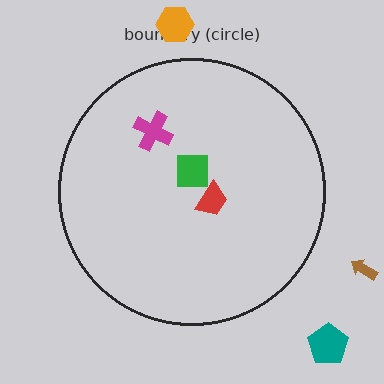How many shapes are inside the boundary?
3 inside, 3 outside.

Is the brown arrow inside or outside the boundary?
Outside.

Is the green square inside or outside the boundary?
Inside.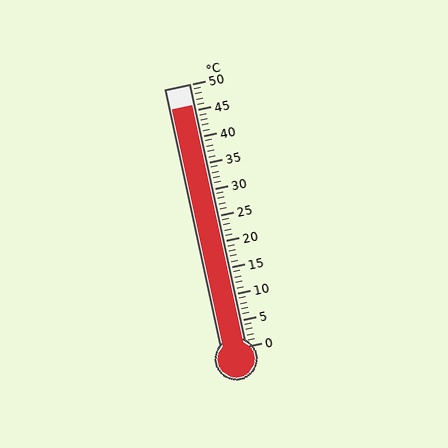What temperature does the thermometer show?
The thermometer shows approximately 46°C.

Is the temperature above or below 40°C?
The temperature is above 40°C.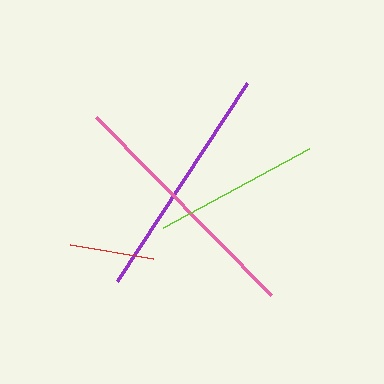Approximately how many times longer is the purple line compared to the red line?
The purple line is approximately 2.8 times the length of the red line.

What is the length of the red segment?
The red segment is approximately 84 pixels long.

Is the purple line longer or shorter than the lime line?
The purple line is longer than the lime line.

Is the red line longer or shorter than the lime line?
The lime line is longer than the red line.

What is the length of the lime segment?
The lime segment is approximately 165 pixels long.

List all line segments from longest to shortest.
From longest to shortest: pink, purple, lime, red.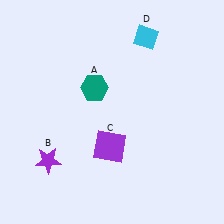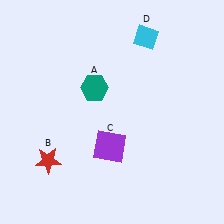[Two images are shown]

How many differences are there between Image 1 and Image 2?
There is 1 difference between the two images.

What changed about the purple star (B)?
In Image 1, B is purple. In Image 2, it changed to red.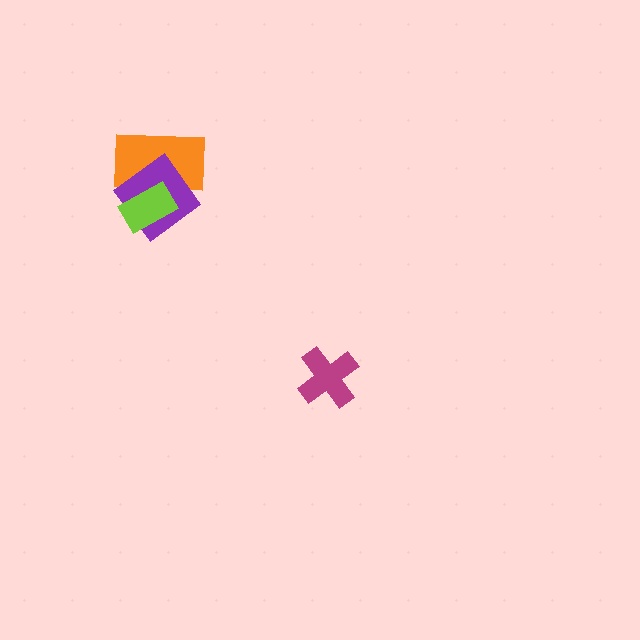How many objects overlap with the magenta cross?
0 objects overlap with the magenta cross.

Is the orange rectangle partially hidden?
Yes, it is partially covered by another shape.